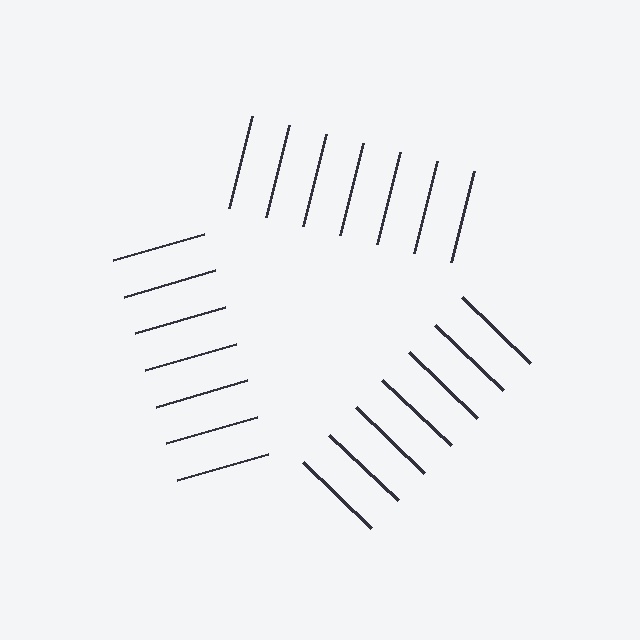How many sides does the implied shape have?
3 sides — the line-ends trace a triangle.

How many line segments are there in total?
21 — 7 along each of the 3 edges.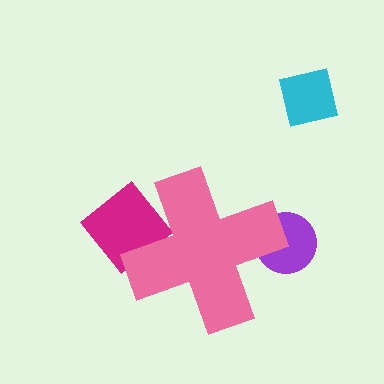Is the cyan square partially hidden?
No, the cyan square is fully visible.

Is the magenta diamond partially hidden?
Yes, the magenta diamond is partially hidden behind the pink cross.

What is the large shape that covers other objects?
A pink cross.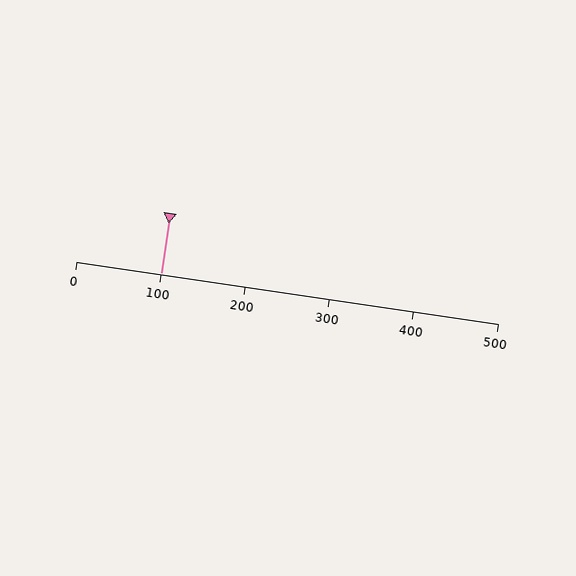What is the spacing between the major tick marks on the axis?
The major ticks are spaced 100 apart.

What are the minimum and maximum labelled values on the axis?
The axis runs from 0 to 500.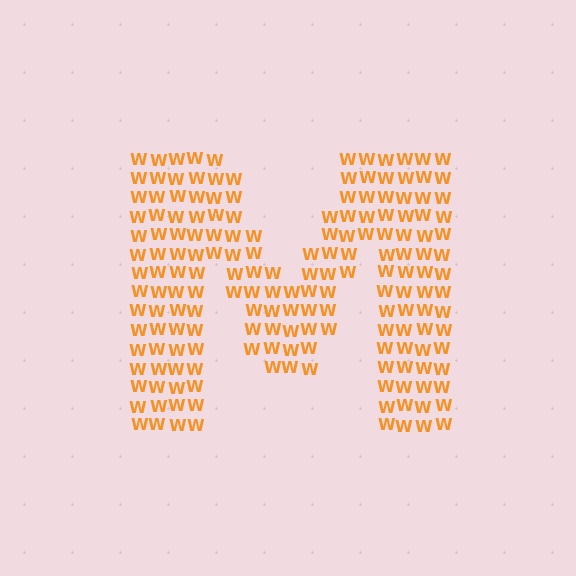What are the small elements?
The small elements are letter W's.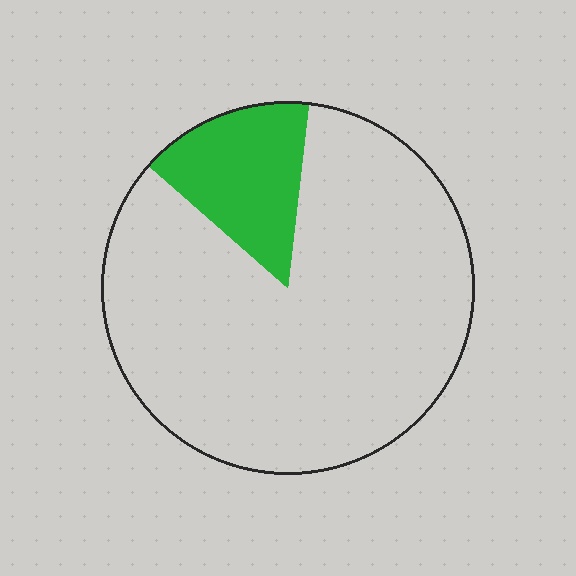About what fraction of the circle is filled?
About one sixth (1/6).